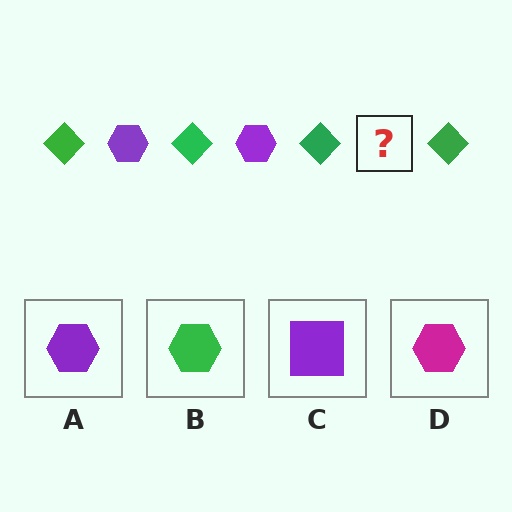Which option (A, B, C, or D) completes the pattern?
A.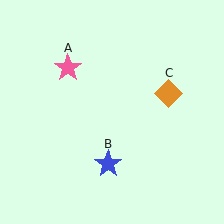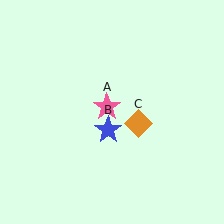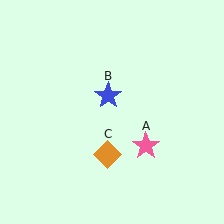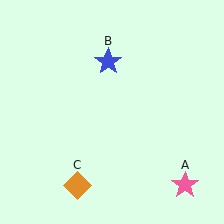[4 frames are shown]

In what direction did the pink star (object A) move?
The pink star (object A) moved down and to the right.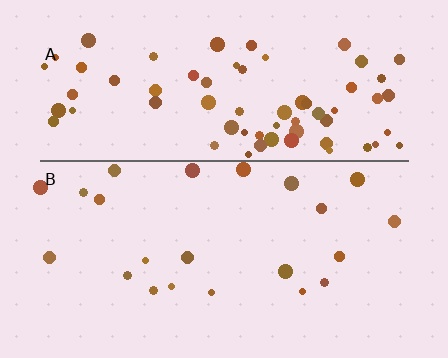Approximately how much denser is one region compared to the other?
Approximately 3.2× — region A over region B.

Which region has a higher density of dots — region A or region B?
A (the top).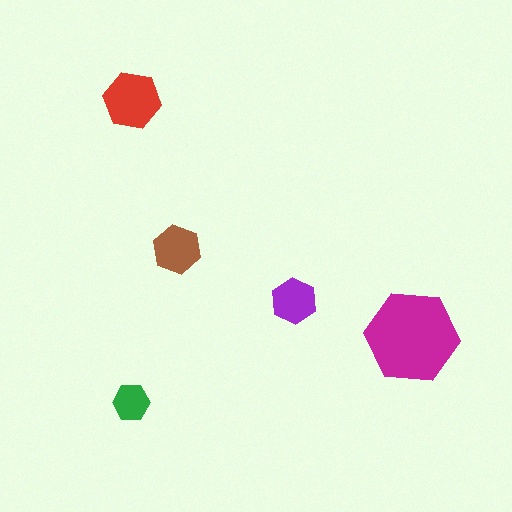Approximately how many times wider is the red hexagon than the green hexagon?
About 1.5 times wider.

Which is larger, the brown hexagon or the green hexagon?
The brown one.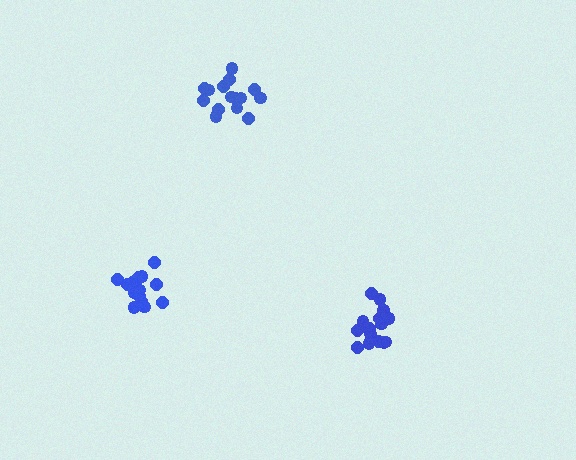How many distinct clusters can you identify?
There are 3 distinct clusters.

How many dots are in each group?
Group 1: 18 dots, Group 2: 15 dots, Group 3: 16 dots (49 total).